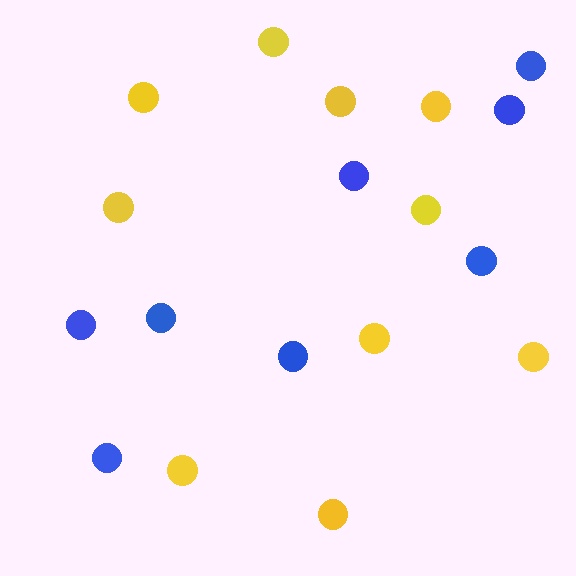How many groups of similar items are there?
There are 2 groups: one group of yellow circles (10) and one group of blue circles (8).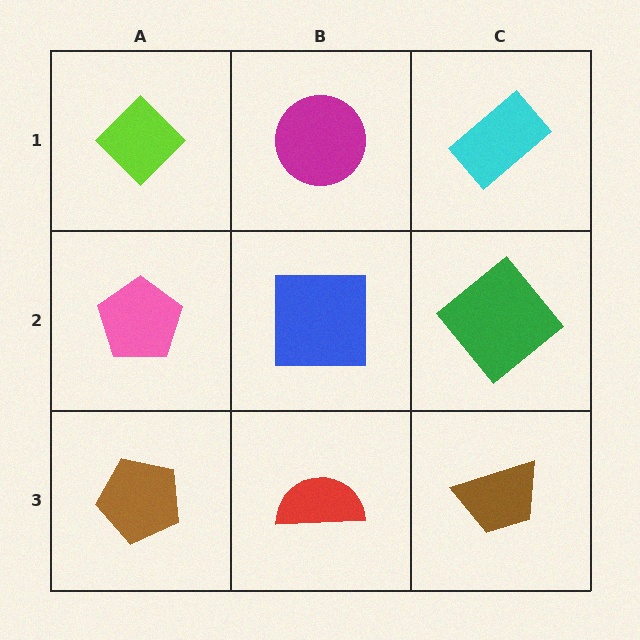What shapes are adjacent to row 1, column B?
A blue square (row 2, column B), a lime diamond (row 1, column A), a cyan rectangle (row 1, column C).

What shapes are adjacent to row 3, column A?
A pink pentagon (row 2, column A), a red semicircle (row 3, column B).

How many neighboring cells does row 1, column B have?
3.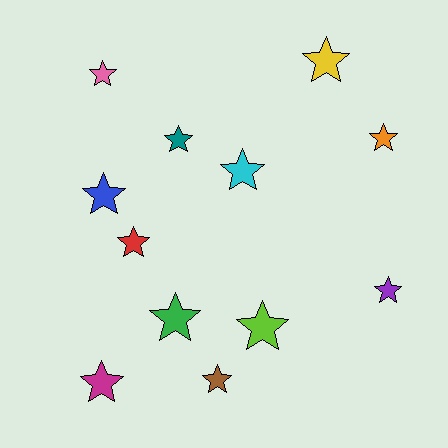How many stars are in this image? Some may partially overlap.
There are 12 stars.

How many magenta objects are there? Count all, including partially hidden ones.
There is 1 magenta object.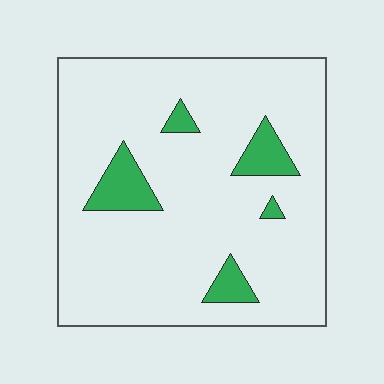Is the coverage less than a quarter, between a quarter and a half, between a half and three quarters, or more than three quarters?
Less than a quarter.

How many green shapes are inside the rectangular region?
5.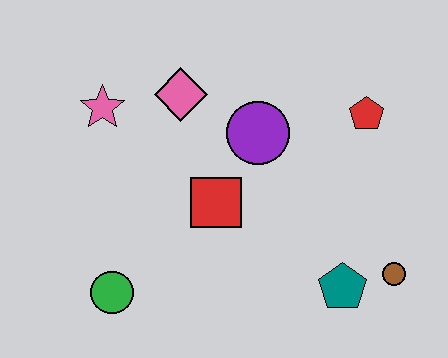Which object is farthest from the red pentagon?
The green circle is farthest from the red pentagon.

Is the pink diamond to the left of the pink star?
No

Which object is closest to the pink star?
The pink diamond is closest to the pink star.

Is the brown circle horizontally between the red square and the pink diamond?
No